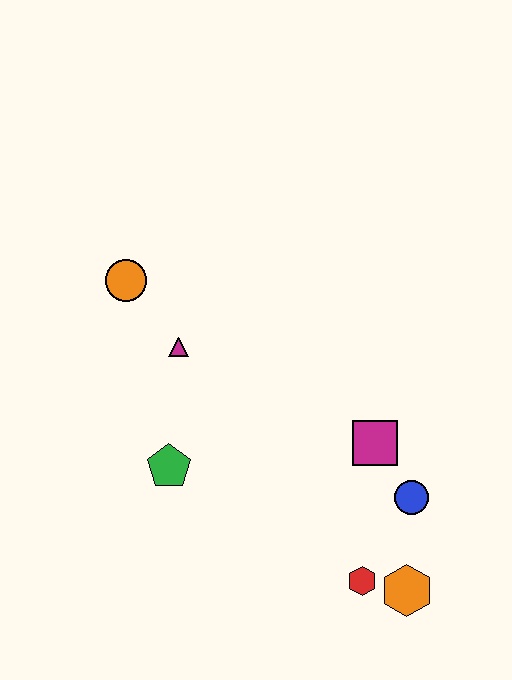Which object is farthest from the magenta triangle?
The orange hexagon is farthest from the magenta triangle.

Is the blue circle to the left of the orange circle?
No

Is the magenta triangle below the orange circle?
Yes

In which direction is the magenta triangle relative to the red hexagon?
The magenta triangle is above the red hexagon.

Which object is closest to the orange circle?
The magenta triangle is closest to the orange circle.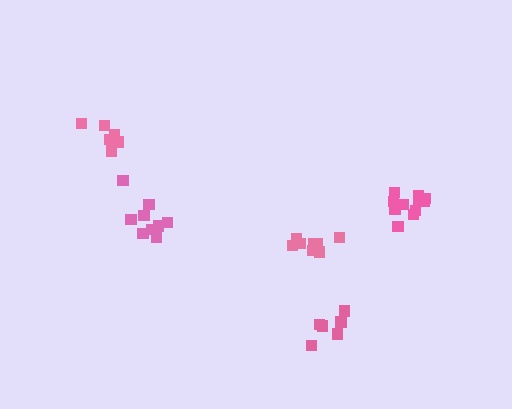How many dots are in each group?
Group 1: 6 dots, Group 2: 9 dots, Group 3: 8 dots, Group 4: 7 dots, Group 5: 11 dots (41 total).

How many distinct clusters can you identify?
There are 5 distinct clusters.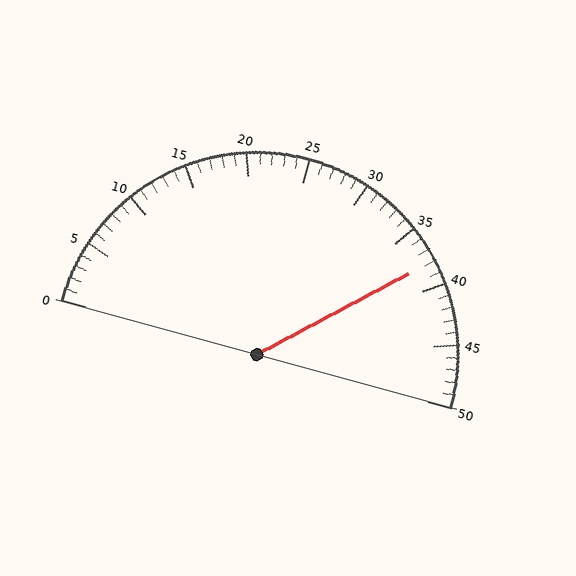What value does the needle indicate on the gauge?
The needle indicates approximately 38.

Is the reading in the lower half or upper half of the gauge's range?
The reading is in the upper half of the range (0 to 50).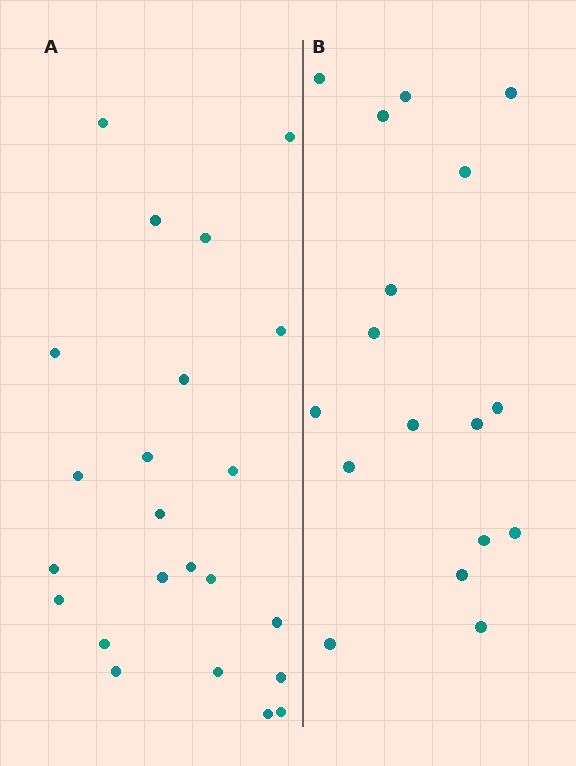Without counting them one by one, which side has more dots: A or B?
Region A (the left region) has more dots.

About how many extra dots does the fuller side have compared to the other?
Region A has about 6 more dots than region B.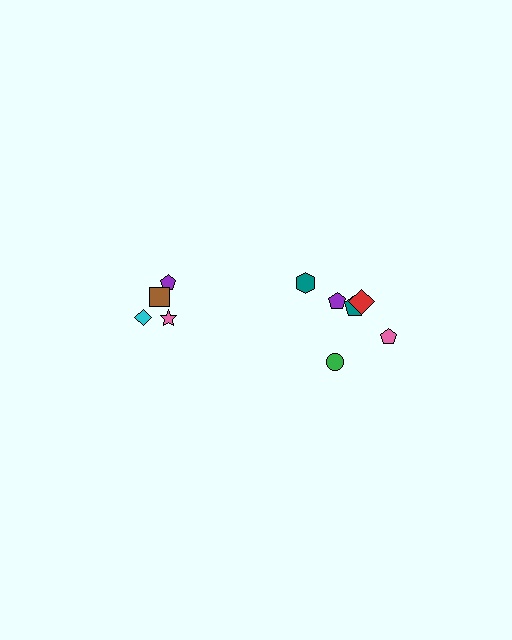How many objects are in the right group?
There are 6 objects.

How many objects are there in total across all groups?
There are 10 objects.